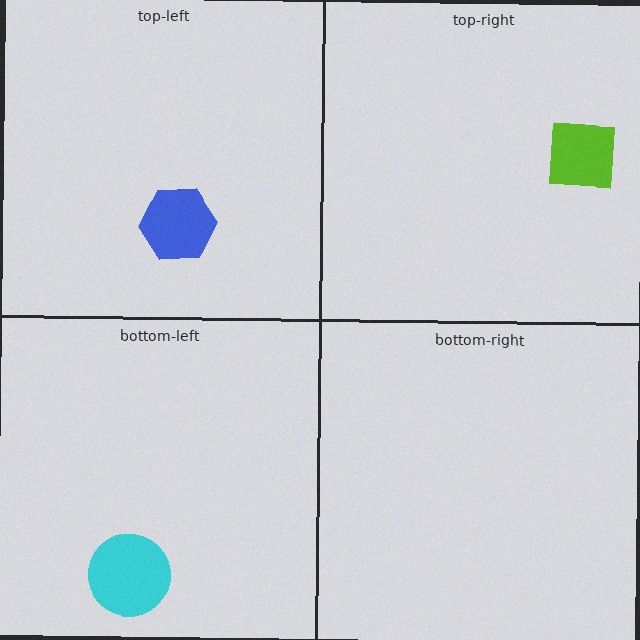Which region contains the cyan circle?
The bottom-left region.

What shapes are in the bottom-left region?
The cyan circle.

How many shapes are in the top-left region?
1.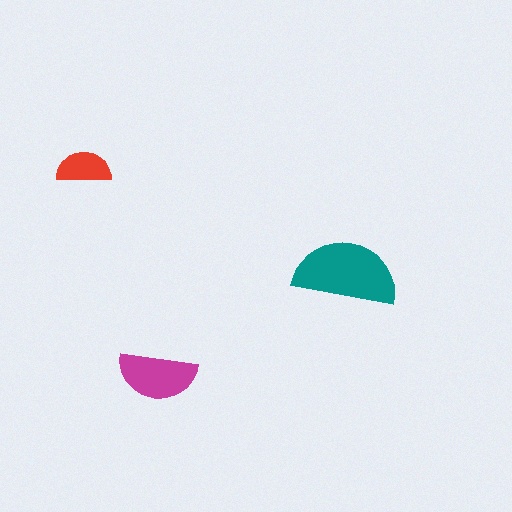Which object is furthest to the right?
The teal semicircle is rightmost.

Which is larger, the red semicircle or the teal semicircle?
The teal one.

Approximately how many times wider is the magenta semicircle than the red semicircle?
About 1.5 times wider.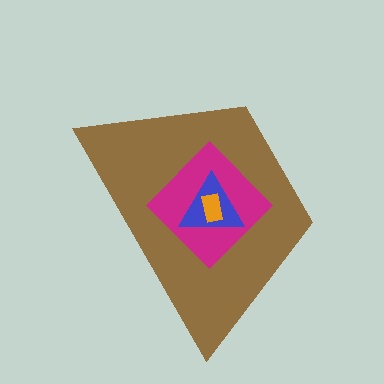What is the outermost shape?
The brown trapezoid.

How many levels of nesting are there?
4.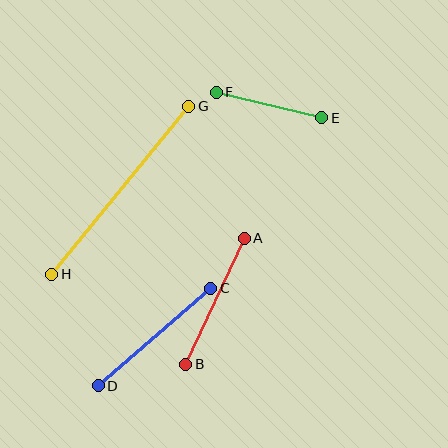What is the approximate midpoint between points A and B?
The midpoint is at approximately (215, 301) pixels.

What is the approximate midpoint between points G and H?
The midpoint is at approximately (120, 190) pixels.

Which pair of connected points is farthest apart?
Points G and H are farthest apart.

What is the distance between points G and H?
The distance is approximately 217 pixels.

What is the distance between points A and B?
The distance is approximately 139 pixels.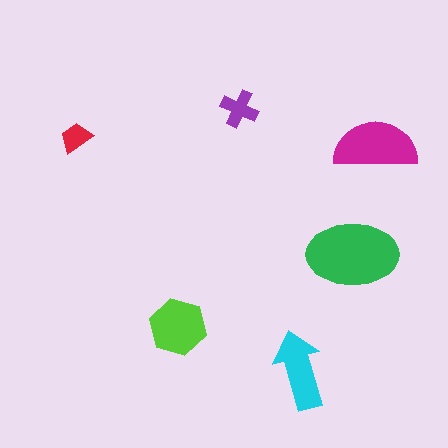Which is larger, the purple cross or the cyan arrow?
The cyan arrow.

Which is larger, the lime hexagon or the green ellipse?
The green ellipse.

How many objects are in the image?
There are 6 objects in the image.